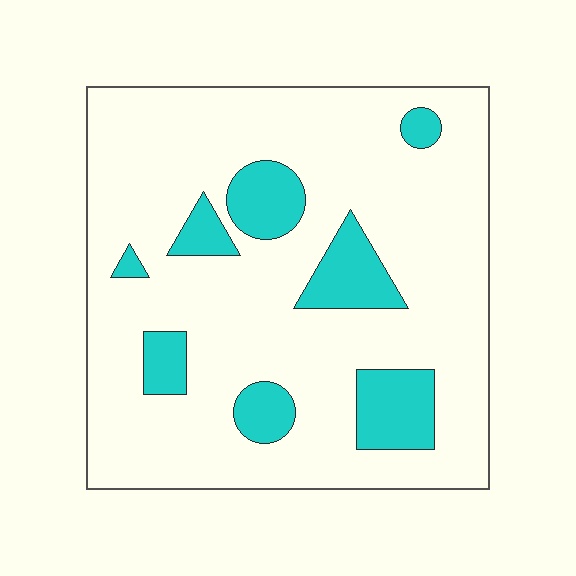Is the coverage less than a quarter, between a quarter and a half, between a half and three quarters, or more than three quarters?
Less than a quarter.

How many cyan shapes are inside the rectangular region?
8.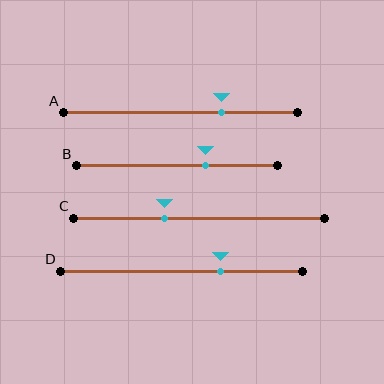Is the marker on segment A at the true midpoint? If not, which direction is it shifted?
No, the marker on segment A is shifted to the right by about 18% of the segment length.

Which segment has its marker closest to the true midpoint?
Segment C has its marker closest to the true midpoint.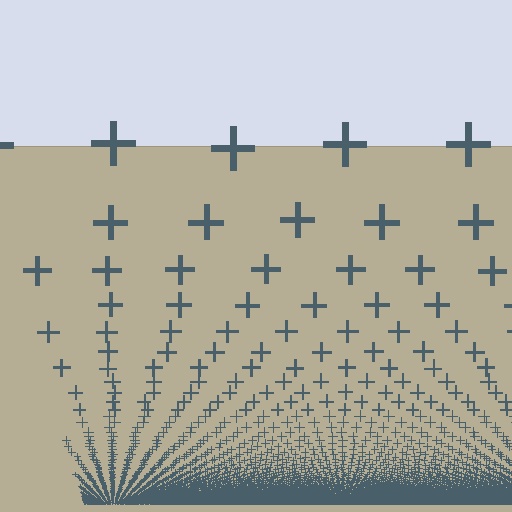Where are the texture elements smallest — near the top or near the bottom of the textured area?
Near the bottom.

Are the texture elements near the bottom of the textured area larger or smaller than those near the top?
Smaller. The gradient is inverted — elements near the bottom are smaller and denser.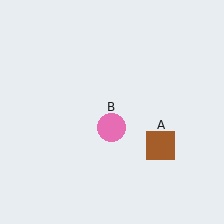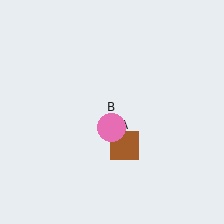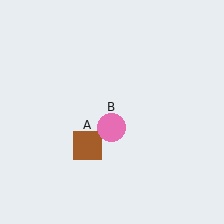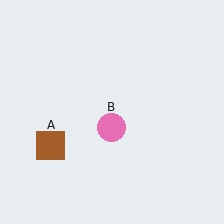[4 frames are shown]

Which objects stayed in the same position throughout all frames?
Pink circle (object B) remained stationary.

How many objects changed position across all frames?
1 object changed position: brown square (object A).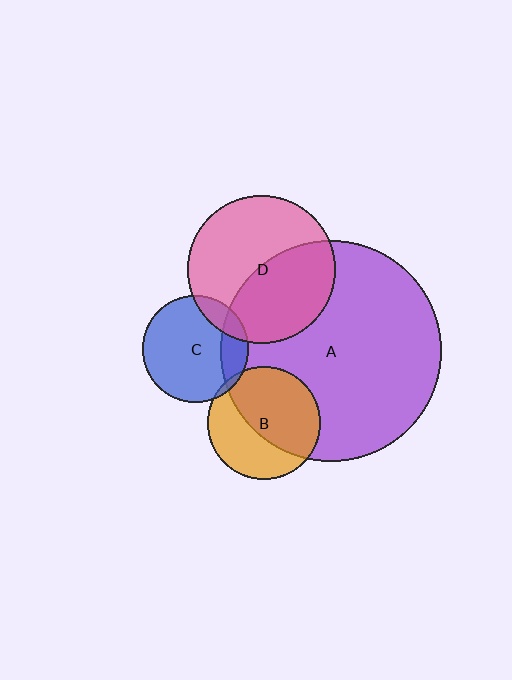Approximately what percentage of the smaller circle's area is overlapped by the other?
Approximately 45%.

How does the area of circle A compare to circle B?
Approximately 3.9 times.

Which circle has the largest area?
Circle A (purple).